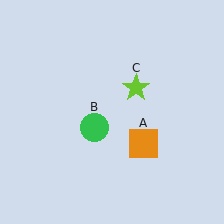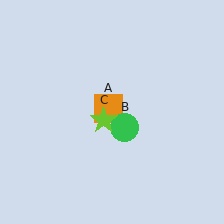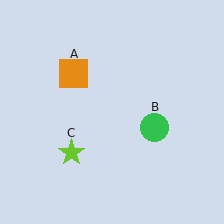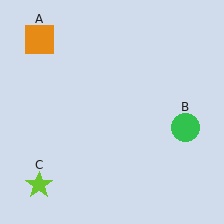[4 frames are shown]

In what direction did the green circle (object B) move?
The green circle (object B) moved right.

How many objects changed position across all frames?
3 objects changed position: orange square (object A), green circle (object B), lime star (object C).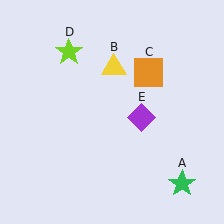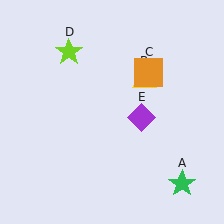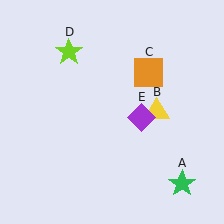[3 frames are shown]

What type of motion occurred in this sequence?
The yellow triangle (object B) rotated clockwise around the center of the scene.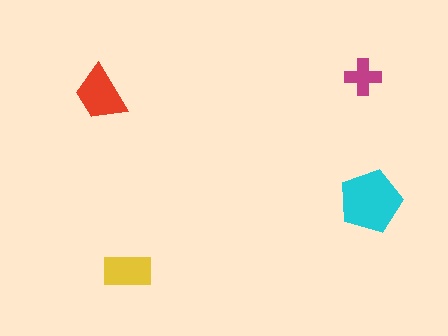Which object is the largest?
The cyan pentagon.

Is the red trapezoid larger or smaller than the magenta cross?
Larger.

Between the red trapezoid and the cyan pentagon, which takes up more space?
The cyan pentagon.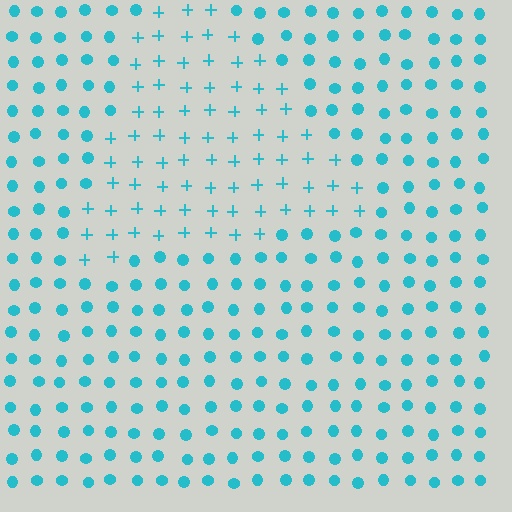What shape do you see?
I see a triangle.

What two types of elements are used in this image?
The image uses plus signs inside the triangle region and circles outside it.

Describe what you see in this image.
The image is filled with small cyan elements arranged in a uniform grid. A triangle-shaped region contains plus signs, while the surrounding area contains circles. The boundary is defined purely by the change in element shape.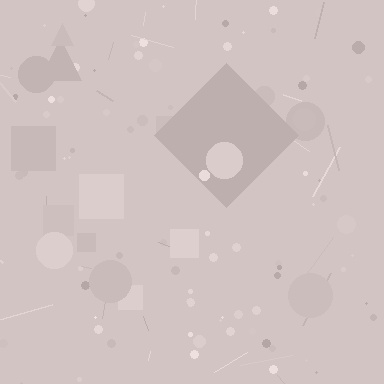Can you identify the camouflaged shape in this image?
The camouflaged shape is a diamond.